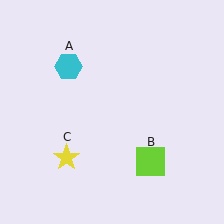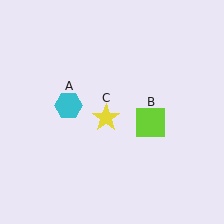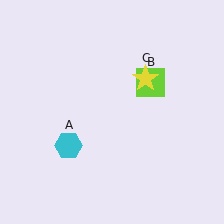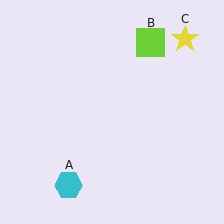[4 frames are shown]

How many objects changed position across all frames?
3 objects changed position: cyan hexagon (object A), lime square (object B), yellow star (object C).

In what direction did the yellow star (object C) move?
The yellow star (object C) moved up and to the right.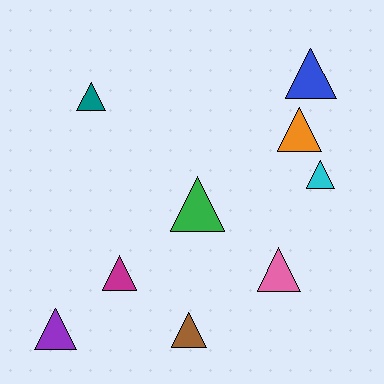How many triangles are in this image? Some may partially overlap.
There are 9 triangles.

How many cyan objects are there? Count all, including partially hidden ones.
There is 1 cyan object.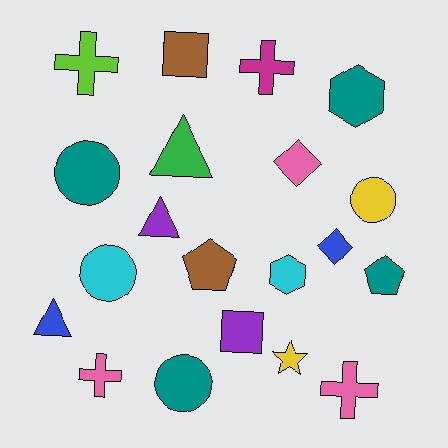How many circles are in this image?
There are 4 circles.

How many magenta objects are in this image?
There is 1 magenta object.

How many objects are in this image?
There are 20 objects.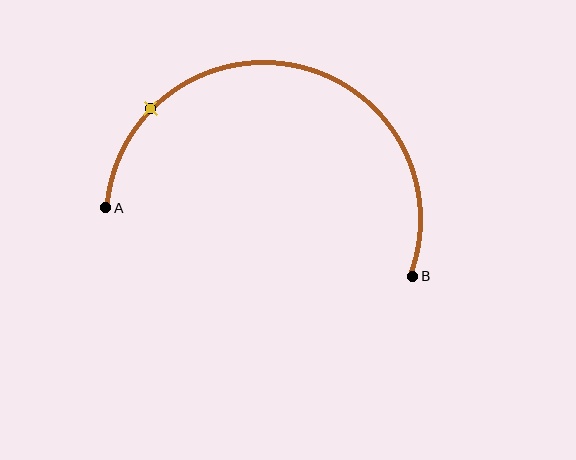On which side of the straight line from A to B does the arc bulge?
The arc bulges above the straight line connecting A and B.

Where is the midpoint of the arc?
The arc midpoint is the point on the curve farthest from the straight line joining A and B. It sits above that line.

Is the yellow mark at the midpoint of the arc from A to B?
No. The yellow mark lies on the arc but is closer to endpoint A. The arc midpoint would be at the point on the curve equidistant along the arc from both A and B.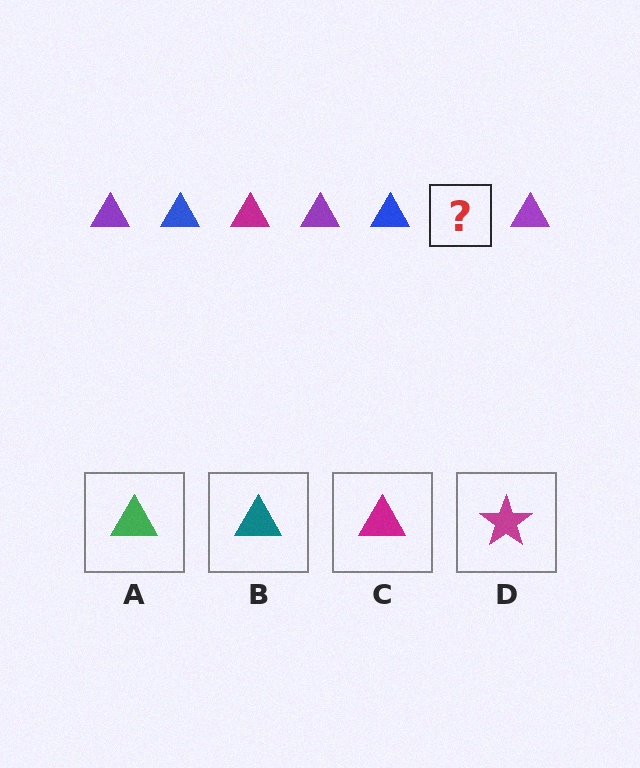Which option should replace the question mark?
Option C.